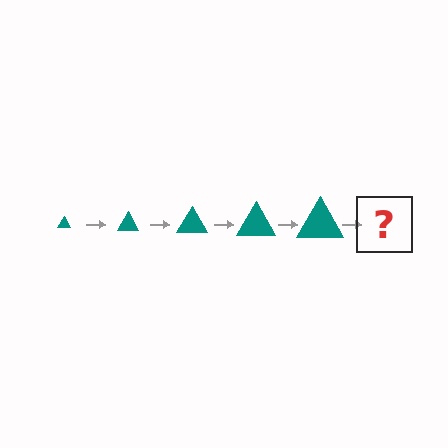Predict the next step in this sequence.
The next step is a teal triangle, larger than the previous one.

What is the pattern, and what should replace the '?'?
The pattern is that the triangle gets progressively larger each step. The '?' should be a teal triangle, larger than the previous one.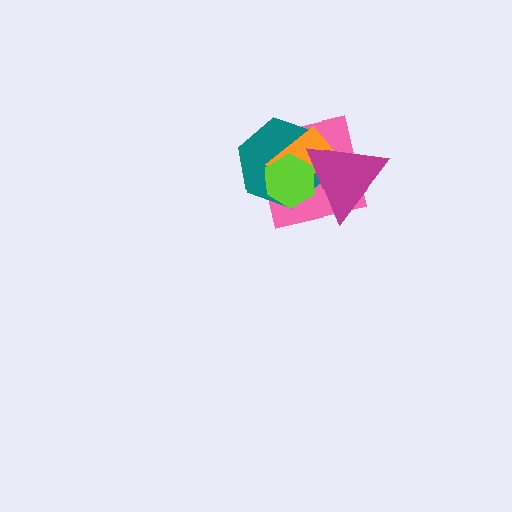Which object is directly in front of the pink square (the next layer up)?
The teal hexagon is directly in front of the pink square.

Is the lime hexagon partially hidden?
Yes, it is partially covered by another shape.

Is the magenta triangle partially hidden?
No, no other shape covers it.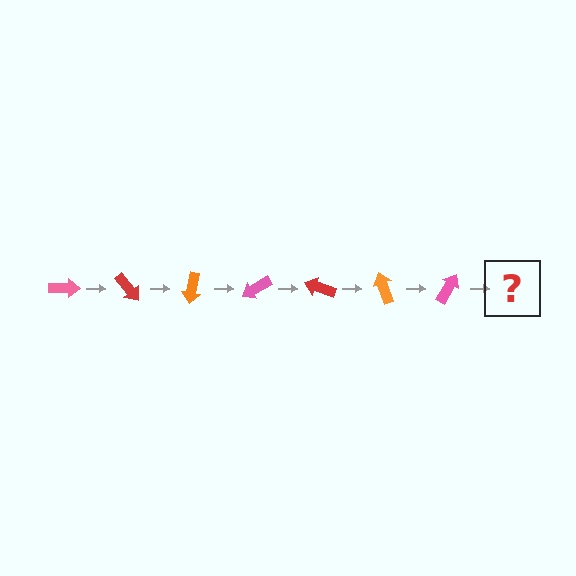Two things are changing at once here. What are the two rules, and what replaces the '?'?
The two rules are that it rotates 50 degrees each step and the color cycles through pink, red, and orange. The '?' should be a red arrow, rotated 350 degrees from the start.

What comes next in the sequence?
The next element should be a red arrow, rotated 350 degrees from the start.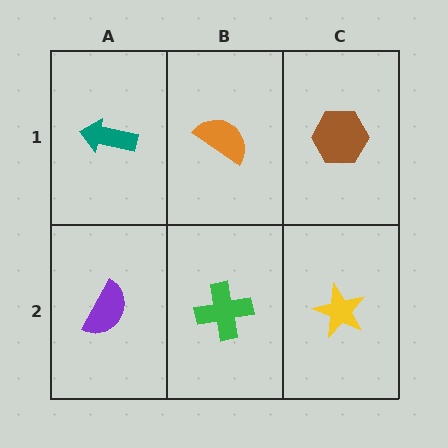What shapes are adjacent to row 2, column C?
A brown hexagon (row 1, column C), a green cross (row 2, column B).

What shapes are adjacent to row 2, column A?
A teal arrow (row 1, column A), a green cross (row 2, column B).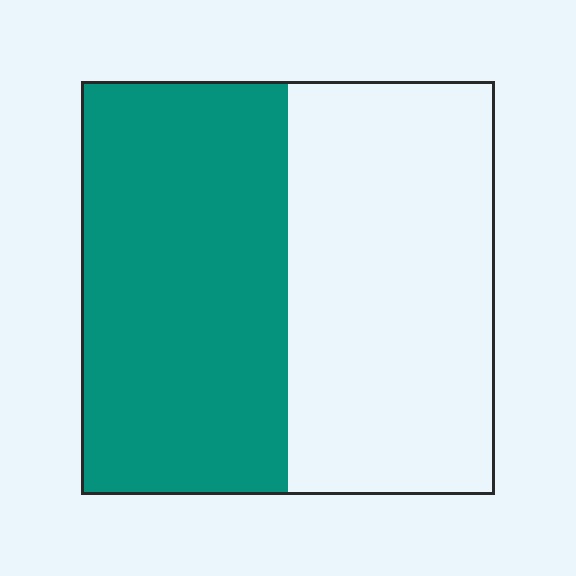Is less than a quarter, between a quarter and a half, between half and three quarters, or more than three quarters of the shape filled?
Between half and three quarters.